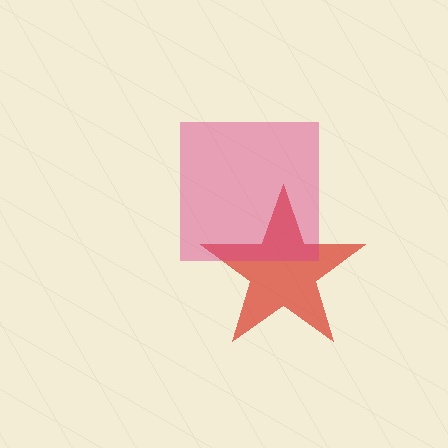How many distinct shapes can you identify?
There are 2 distinct shapes: a red star, a magenta square.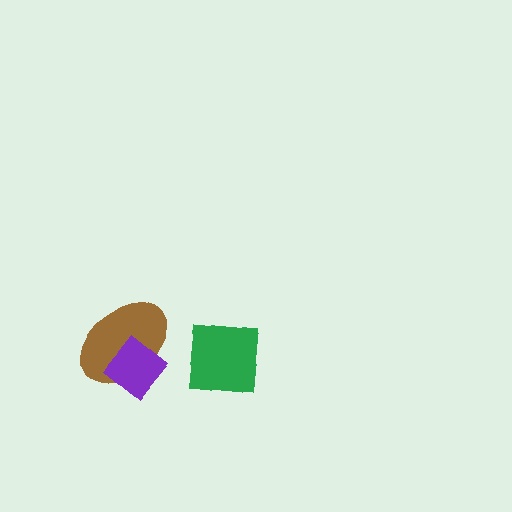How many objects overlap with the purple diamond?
1 object overlaps with the purple diamond.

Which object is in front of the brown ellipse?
The purple diamond is in front of the brown ellipse.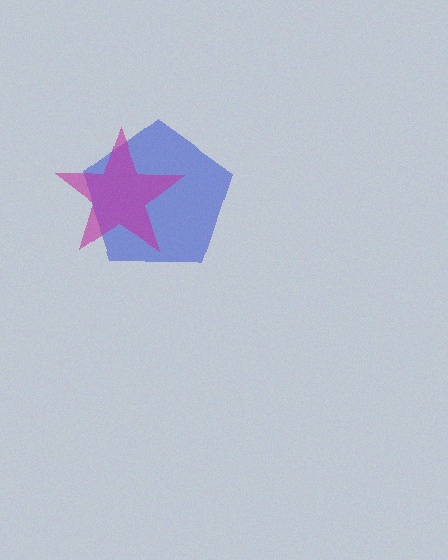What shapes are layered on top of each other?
The layered shapes are: a blue pentagon, a magenta star.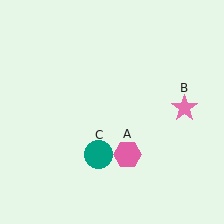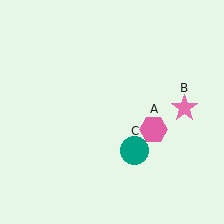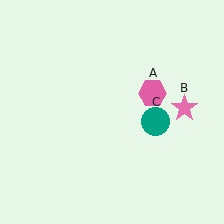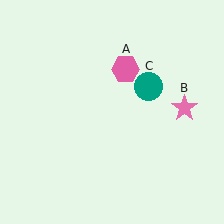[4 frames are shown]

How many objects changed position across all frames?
2 objects changed position: pink hexagon (object A), teal circle (object C).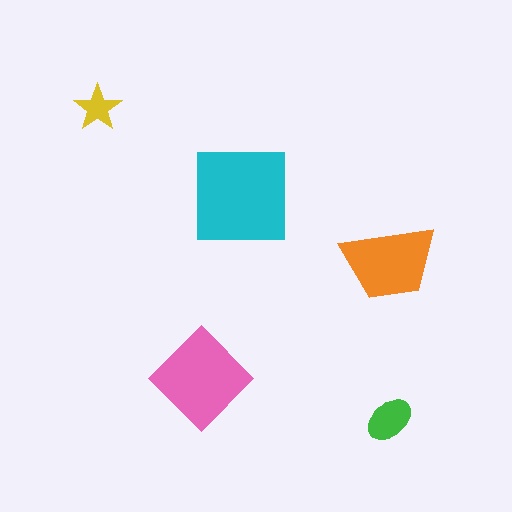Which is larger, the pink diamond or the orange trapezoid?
The pink diamond.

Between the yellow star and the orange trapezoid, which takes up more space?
The orange trapezoid.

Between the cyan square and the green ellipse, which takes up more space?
The cyan square.